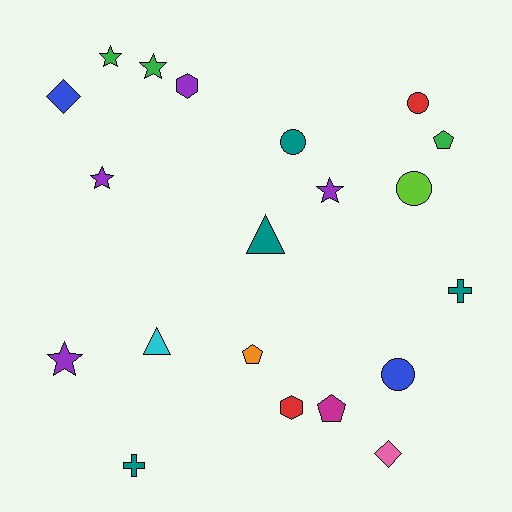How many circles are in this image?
There are 4 circles.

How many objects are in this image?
There are 20 objects.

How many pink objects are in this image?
There is 1 pink object.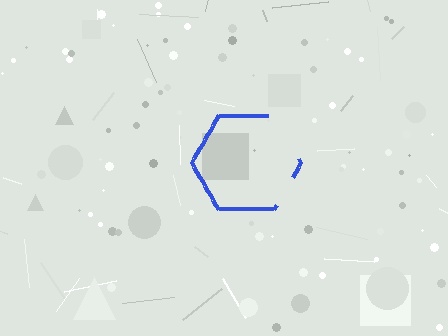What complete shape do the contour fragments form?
The contour fragments form a hexagon.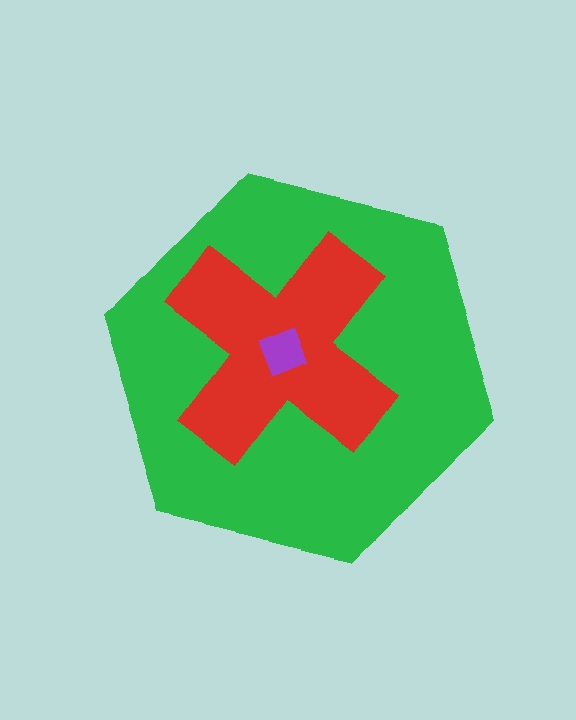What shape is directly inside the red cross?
The purple square.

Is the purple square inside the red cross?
Yes.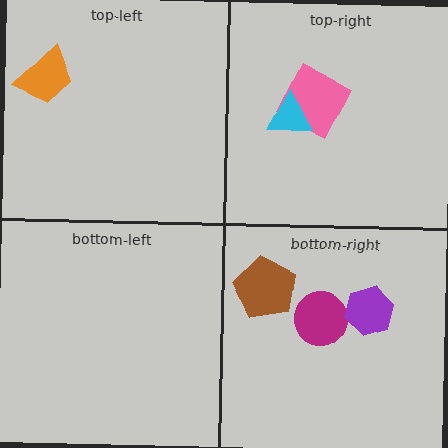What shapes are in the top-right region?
The pink diamond, the cyan triangle.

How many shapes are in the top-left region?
1.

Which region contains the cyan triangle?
The top-right region.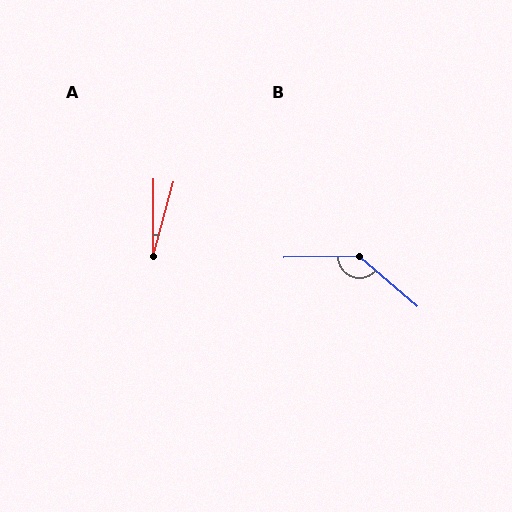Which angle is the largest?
B, at approximately 138 degrees.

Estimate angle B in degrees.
Approximately 138 degrees.